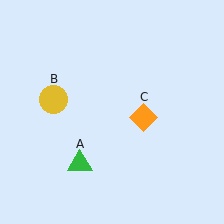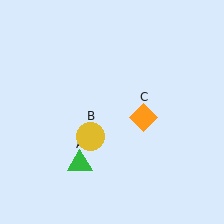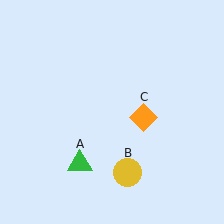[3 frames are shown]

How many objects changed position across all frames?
1 object changed position: yellow circle (object B).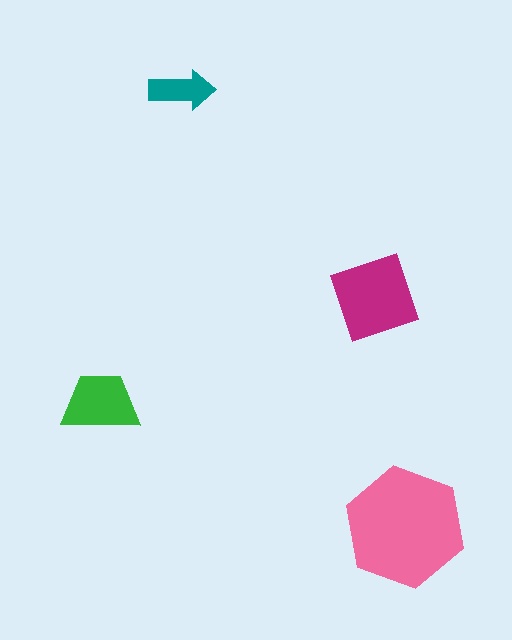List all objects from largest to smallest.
The pink hexagon, the magenta diamond, the green trapezoid, the teal arrow.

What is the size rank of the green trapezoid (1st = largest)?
3rd.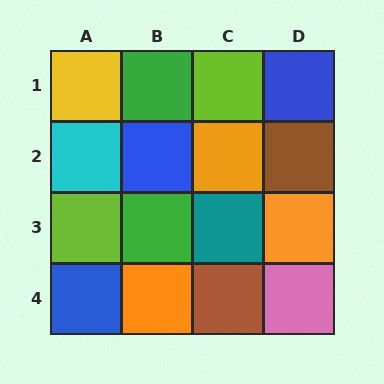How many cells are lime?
2 cells are lime.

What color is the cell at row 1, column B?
Green.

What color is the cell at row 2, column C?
Orange.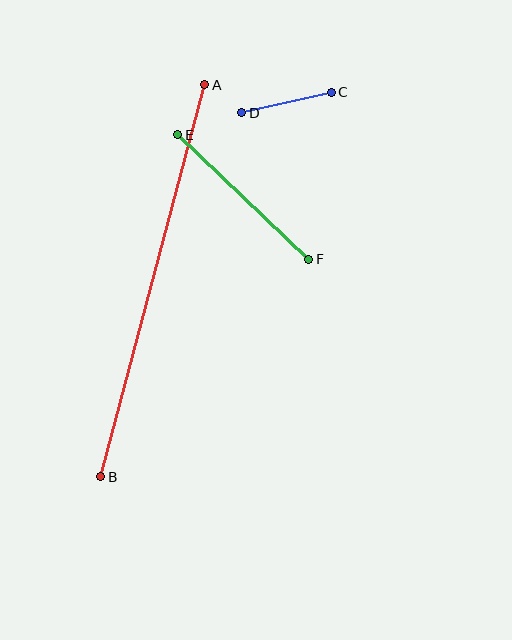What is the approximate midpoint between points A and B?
The midpoint is at approximately (153, 281) pixels.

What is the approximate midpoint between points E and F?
The midpoint is at approximately (243, 197) pixels.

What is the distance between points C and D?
The distance is approximately 92 pixels.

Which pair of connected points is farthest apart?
Points A and B are farthest apart.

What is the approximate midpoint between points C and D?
The midpoint is at approximately (287, 103) pixels.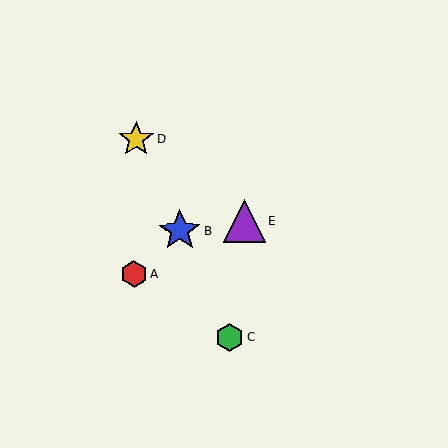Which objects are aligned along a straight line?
Objects B, C, D are aligned along a straight line.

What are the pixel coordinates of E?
Object E is at (244, 221).